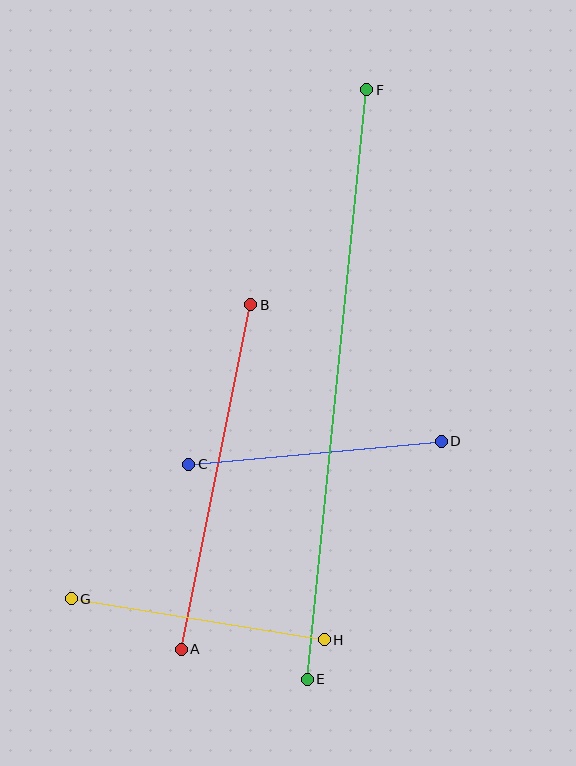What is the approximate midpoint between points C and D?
The midpoint is at approximately (315, 453) pixels.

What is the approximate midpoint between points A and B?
The midpoint is at approximately (216, 477) pixels.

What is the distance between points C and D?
The distance is approximately 253 pixels.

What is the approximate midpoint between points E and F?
The midpoint is at approximately (337, 385) pixels.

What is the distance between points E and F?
The distance is approximately 593 pixels.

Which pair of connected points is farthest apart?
Points E and F are farthest apart.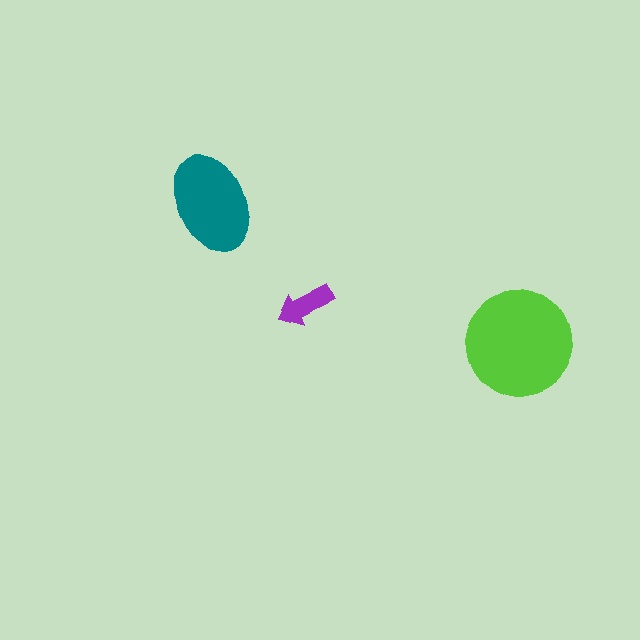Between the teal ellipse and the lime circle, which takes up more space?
The lime circle.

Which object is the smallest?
The purple arrow.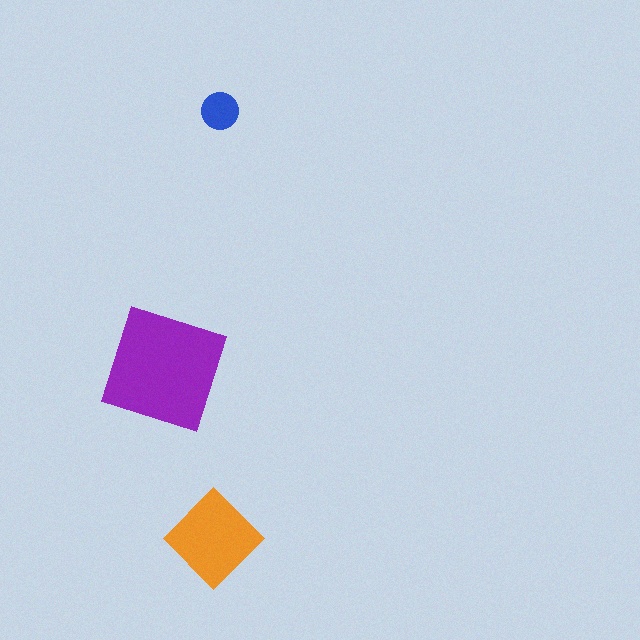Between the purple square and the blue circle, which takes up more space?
The purple square.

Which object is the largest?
The purple square.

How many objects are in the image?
There are 3 objects in the image.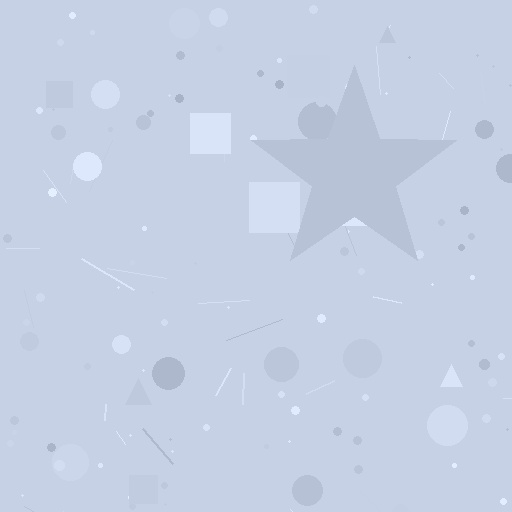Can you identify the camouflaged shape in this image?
The camouflaged shape is a star.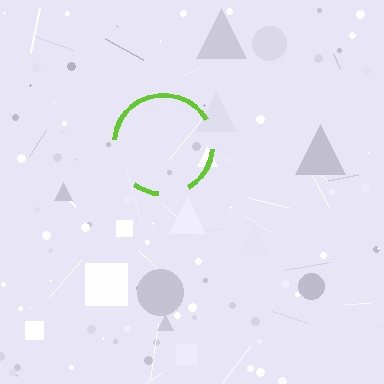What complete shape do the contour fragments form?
The contour fragments form a circle.